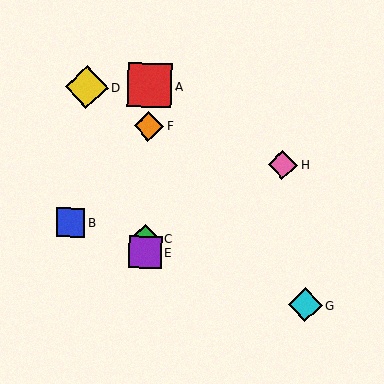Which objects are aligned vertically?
Objects A, C, E, F are aligned vertically.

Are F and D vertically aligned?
No, F is at x≈149 and D is at x≈87.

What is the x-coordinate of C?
Object C is at x≈145.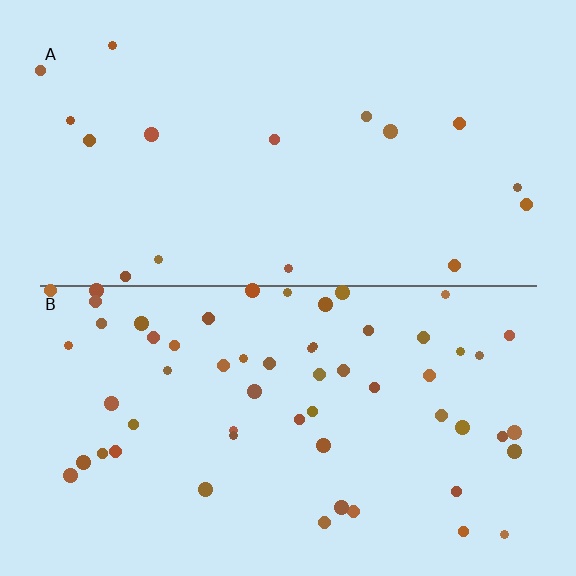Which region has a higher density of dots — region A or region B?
B (the bottom).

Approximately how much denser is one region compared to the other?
Approximately 3.4× — region B over region A.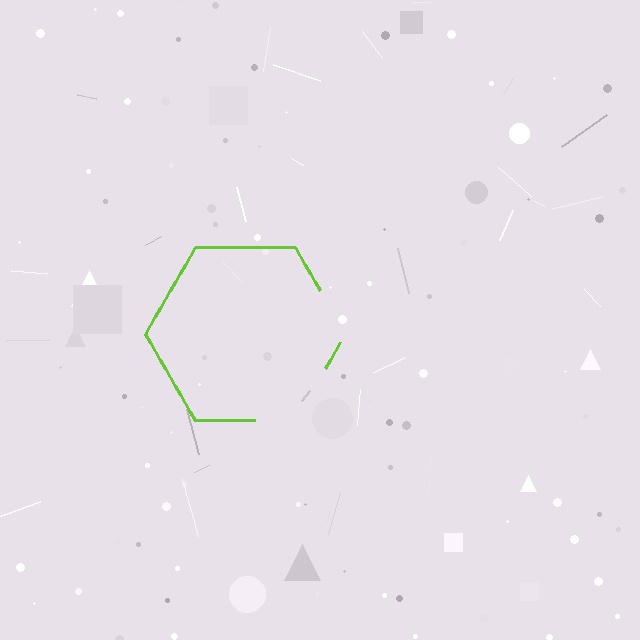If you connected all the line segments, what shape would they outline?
They would outline a hexagon.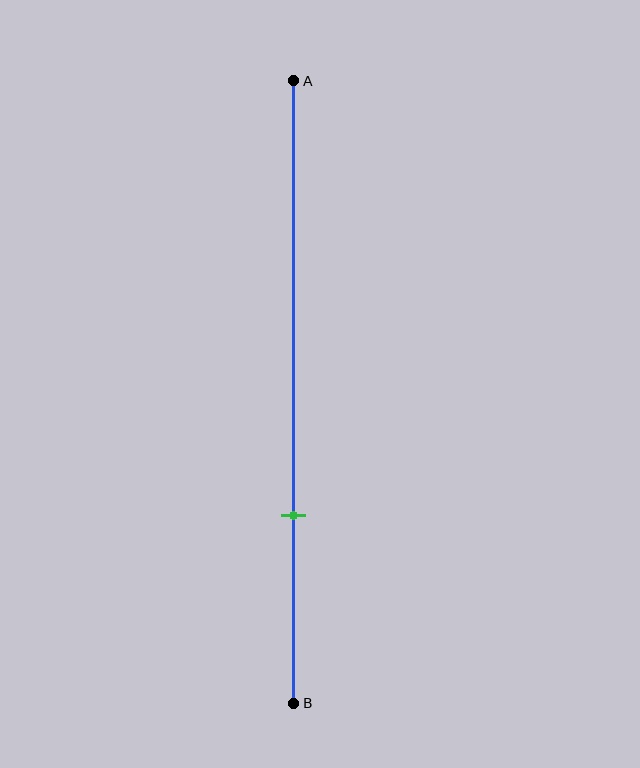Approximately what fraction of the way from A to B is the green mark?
The green mark is approximately 70% of the way from A to B.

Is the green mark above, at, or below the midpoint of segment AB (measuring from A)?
The green mark is below the midpoint of segment AB.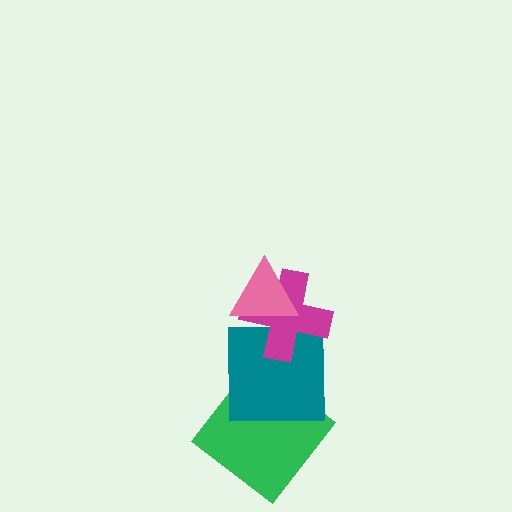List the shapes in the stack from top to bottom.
From top to bottom: the pink triangle, the magenta cross, the teal square, the green diamond.